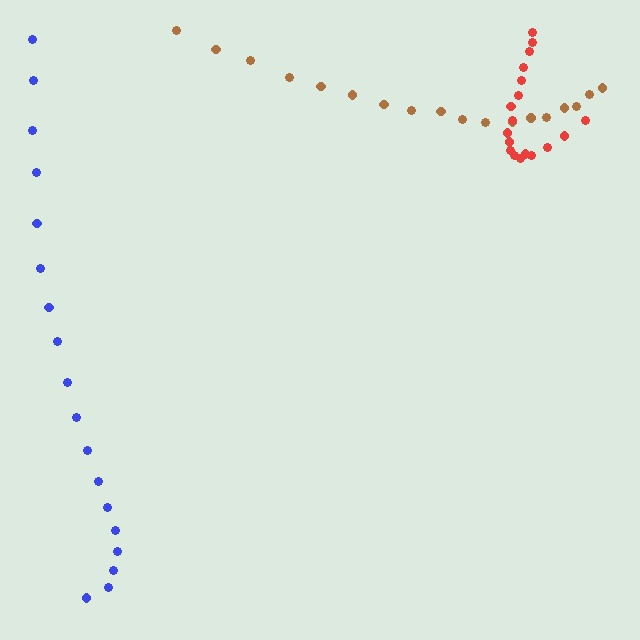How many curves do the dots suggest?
There are 3 distinct paths.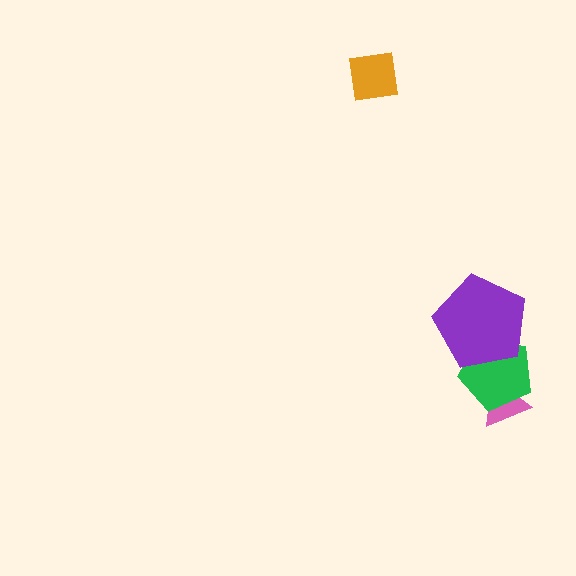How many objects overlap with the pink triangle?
1 object overlaps with the pink triangle.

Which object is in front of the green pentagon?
The purple pentagon is in front of the green pentagon.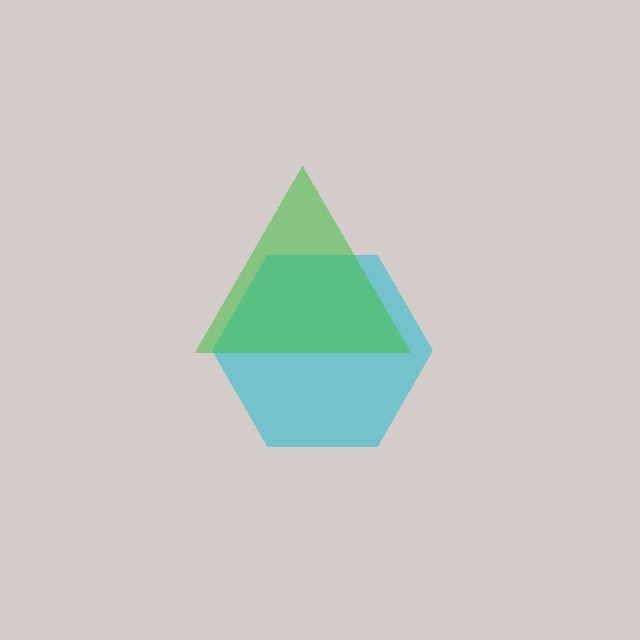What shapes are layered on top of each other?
The layered shapes are: a cyan hexagon, a green triangle.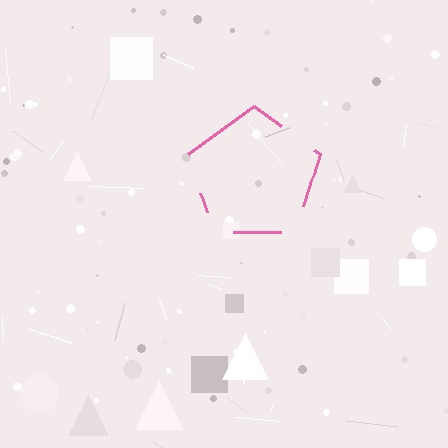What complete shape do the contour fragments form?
The contour fragments form a pentagon.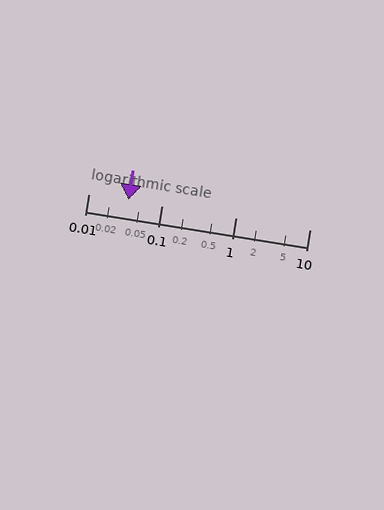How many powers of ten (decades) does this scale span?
The scale spans 3 decades, from 0.01 to 10.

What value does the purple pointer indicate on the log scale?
The pointer indicates approximately 0.035.